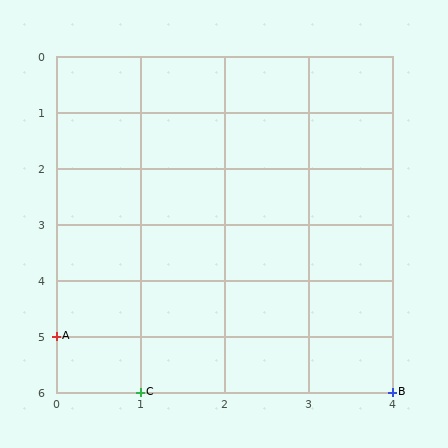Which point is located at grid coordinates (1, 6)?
Point C is at (1, 6).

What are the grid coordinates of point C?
Point C is at grid coordinates (1, 6).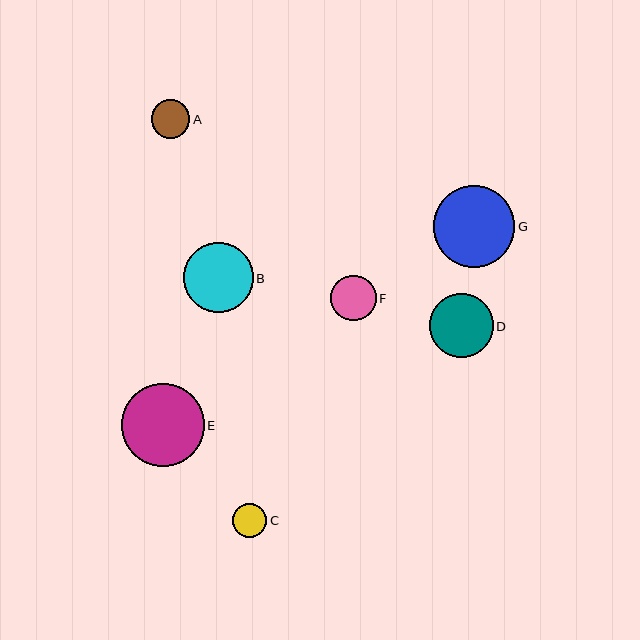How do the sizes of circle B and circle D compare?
Circle B and circle D are approximately the same size.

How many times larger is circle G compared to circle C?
Circle G is approximately 2.4 times the size of circle C.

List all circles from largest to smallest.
From largest to smallest: E, G, B, D, F, A, C.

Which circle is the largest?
Circle E is the largest with a size of approximately 83 pixels.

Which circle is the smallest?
Circle C is the smallest with a size of approximately 34 pixels.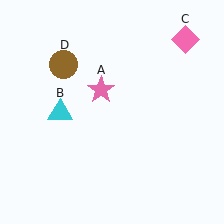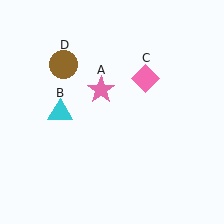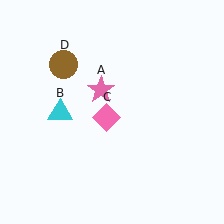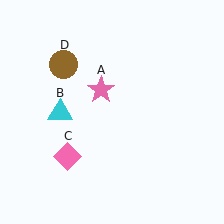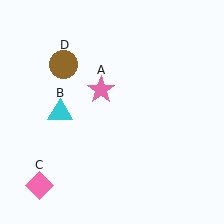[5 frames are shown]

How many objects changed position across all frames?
1 object changed position: pink diamond (object C).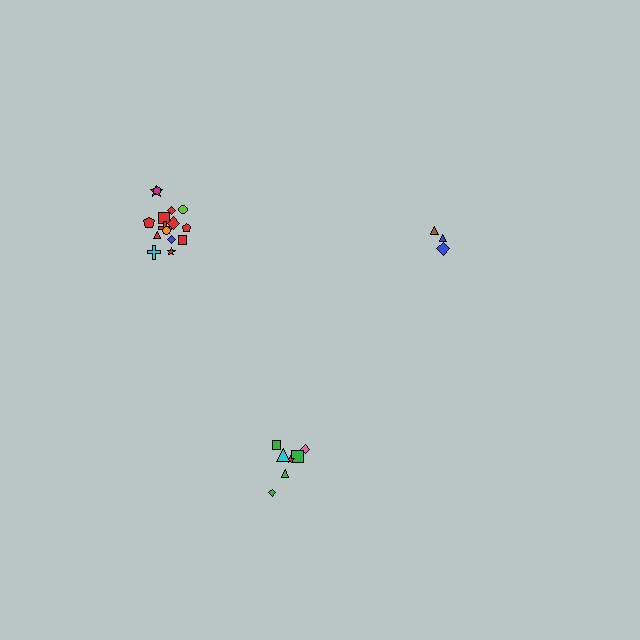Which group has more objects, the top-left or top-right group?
The top-left group.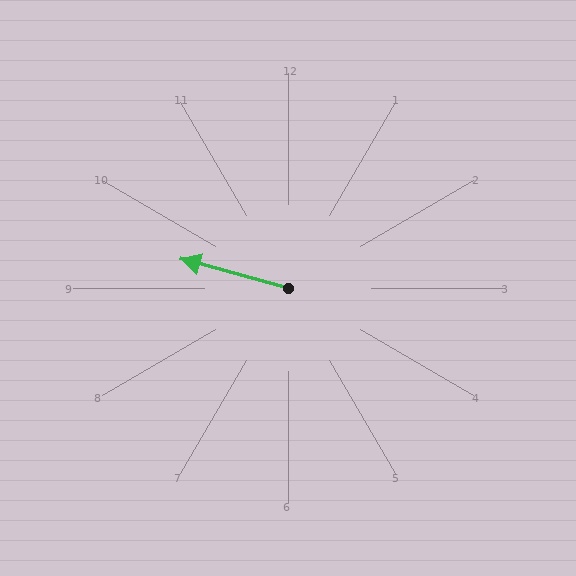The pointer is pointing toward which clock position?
Roughly 10 o'clock.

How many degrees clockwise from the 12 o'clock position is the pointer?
Approximately 285 degrees.